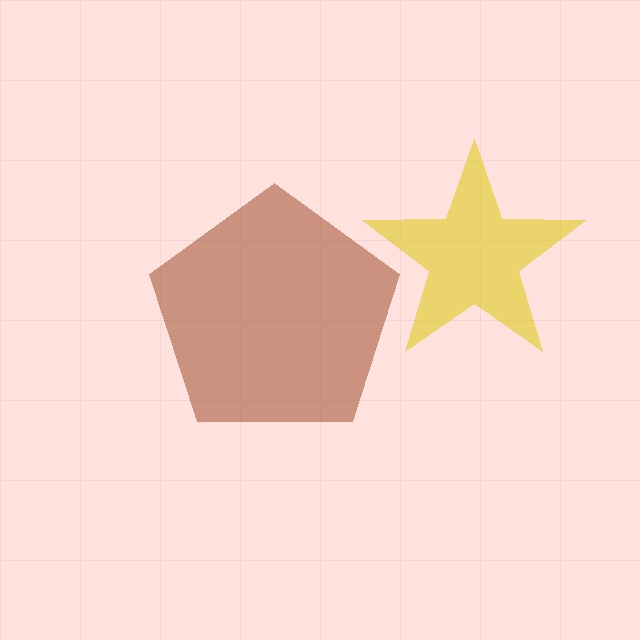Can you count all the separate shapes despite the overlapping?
Yes, there are 2 separate shapes.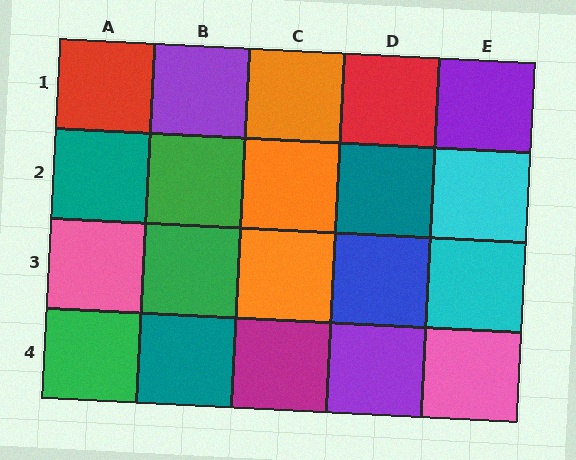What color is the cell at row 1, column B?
Purple.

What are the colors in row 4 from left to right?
Green, teal, magenta, purple, pink.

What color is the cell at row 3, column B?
Green.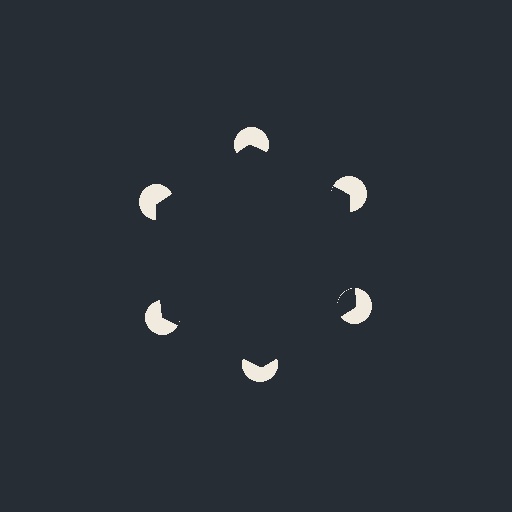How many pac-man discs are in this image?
There are 6 — one at each vertex of the illusory hexagon.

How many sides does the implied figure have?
6 sides.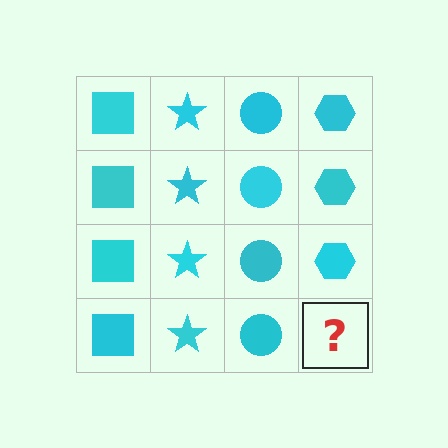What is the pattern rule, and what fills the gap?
The rule is that each column has a consistent shape. The gap should be filled with a cyan hexagon.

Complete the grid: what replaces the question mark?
The question mark should be replaced with a cyan hexagon.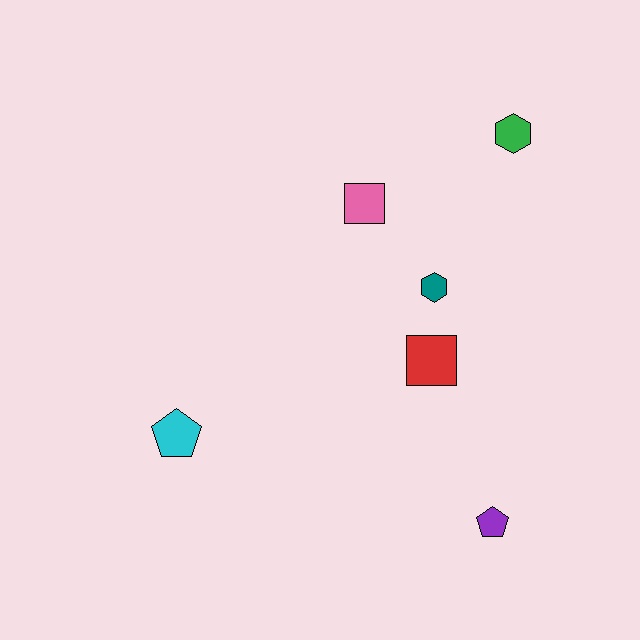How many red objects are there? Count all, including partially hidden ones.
There is 1 red object.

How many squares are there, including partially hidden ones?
There are 2 squares.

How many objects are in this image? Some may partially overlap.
There are 6 objects.